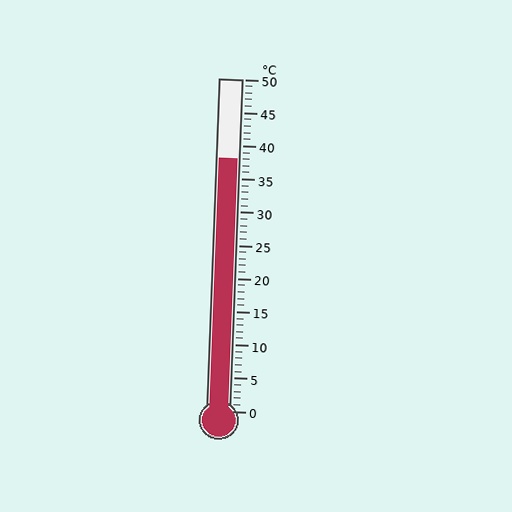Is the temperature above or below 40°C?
The temperature is below 40°C.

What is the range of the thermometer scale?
The thermometer scale ranges from 0°C to 50°C.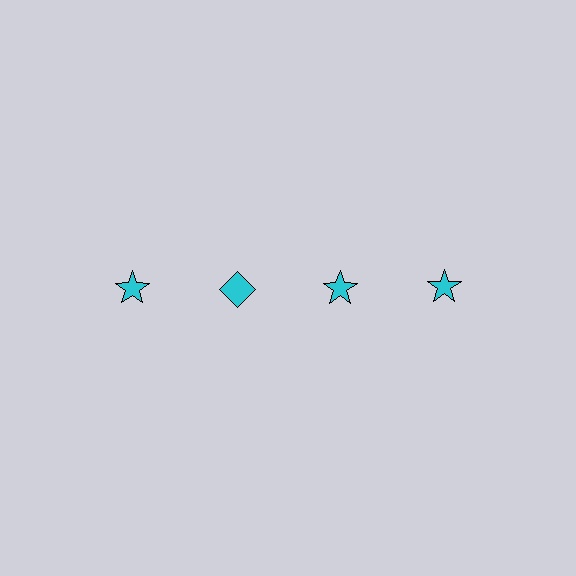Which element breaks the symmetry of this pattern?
The cyan diamond in the top row, second from left column breaks the symmetry. All other shapes are cyan stars.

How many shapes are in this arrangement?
There are 4 shapes arranged in a grid pattern.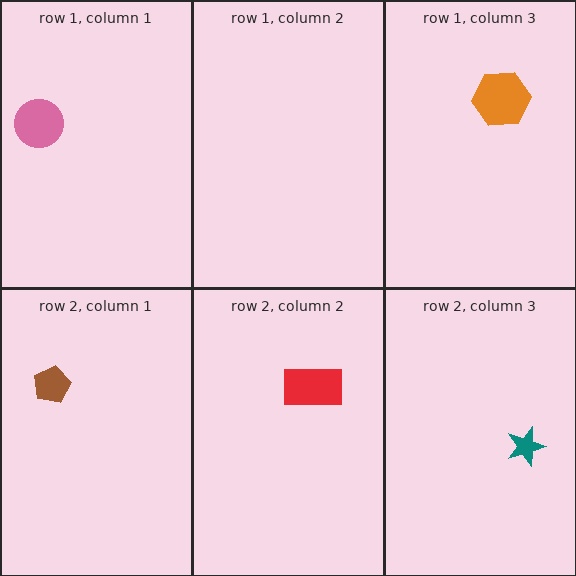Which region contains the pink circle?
The row 1, column 1 region.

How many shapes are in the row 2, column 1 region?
1.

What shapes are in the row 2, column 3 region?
The teal star.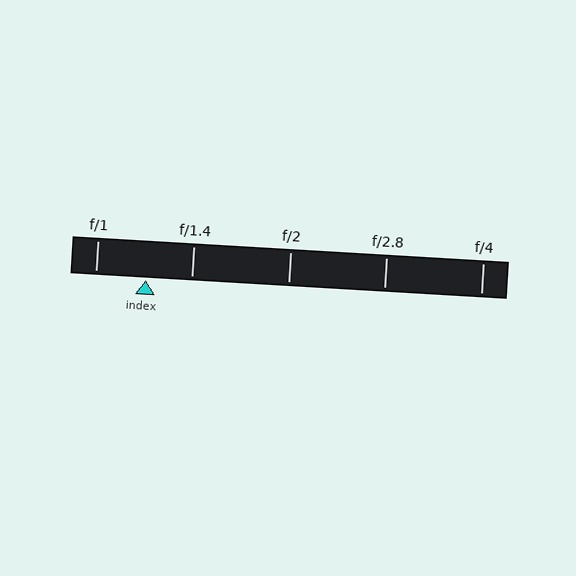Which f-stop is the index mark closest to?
The index mark is closest to f/1.4.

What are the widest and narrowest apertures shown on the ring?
The widest aperture shown is f/1 and the narrowest is f/4.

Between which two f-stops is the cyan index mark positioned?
The index mark is between f/1 and f/1.4.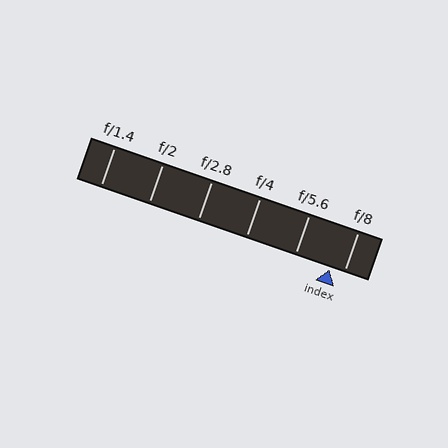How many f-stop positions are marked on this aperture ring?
There are 6 f-stop positions marked.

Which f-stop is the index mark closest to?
The index mark is closest to f/8.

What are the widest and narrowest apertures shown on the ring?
The widest aperture shown is f/1.4 and the narrowest is f/8.